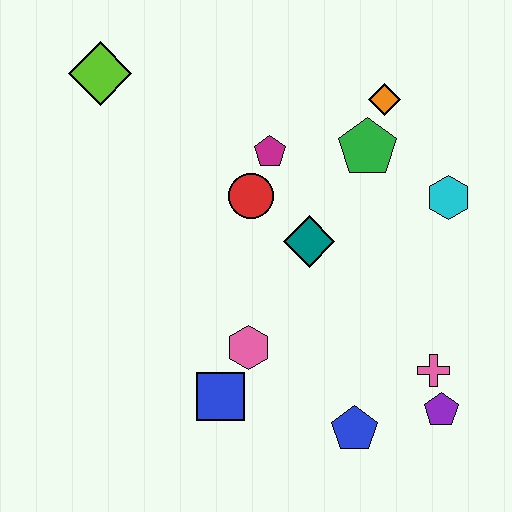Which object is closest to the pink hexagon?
The blue square is closest to the pink hexagon.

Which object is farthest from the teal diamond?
The lime diamond is farthest from the teal diamond.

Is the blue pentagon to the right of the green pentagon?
No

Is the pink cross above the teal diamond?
No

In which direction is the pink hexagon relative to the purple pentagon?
The pink hexagon is to the left of the purple pentagon.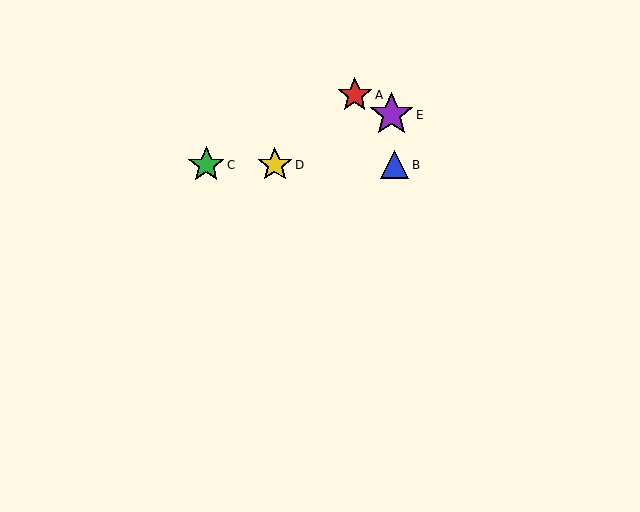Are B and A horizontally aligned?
No, B is at y≈165 and A is at y≈95.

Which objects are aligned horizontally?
Objects B, C, D are aligned horizontally.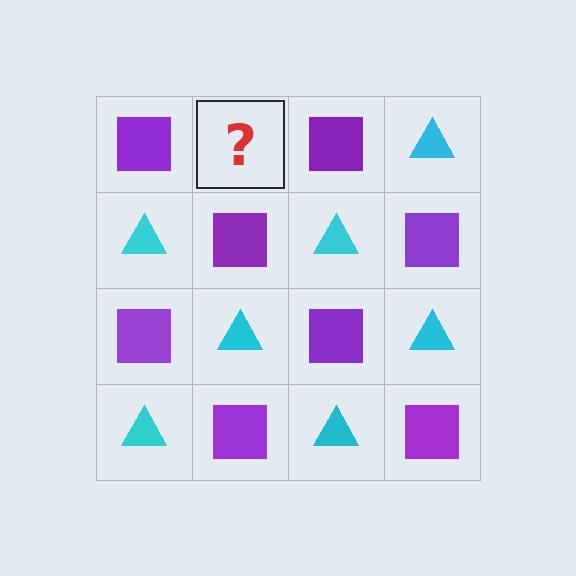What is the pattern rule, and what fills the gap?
The rule is that it alternates purple square and cyan triangle in a checkerboard pattern. The gap should be filled with a cyan triangle.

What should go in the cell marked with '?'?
The missing cell should contain a cyan triangle.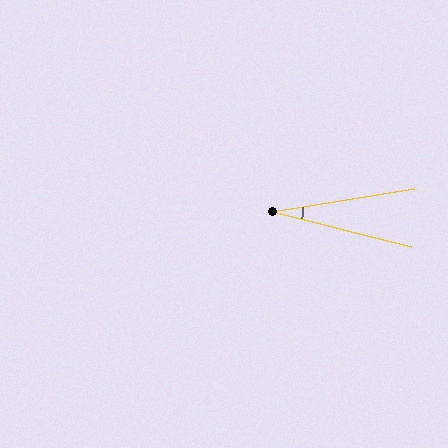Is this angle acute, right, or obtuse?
It is acute.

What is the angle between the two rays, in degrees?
Approximately 23 degrees.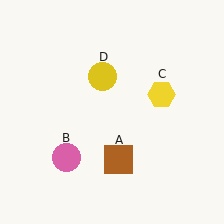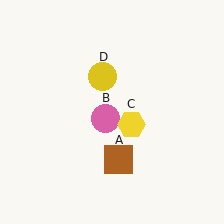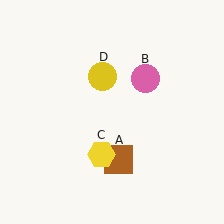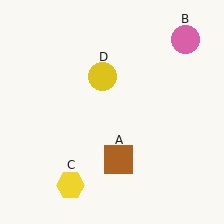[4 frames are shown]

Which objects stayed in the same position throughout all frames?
Brown square (object A) and yellow circle (object D) remained stationary.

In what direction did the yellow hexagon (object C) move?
The yellow hexagon (object C) moved down and to the left.